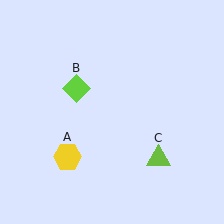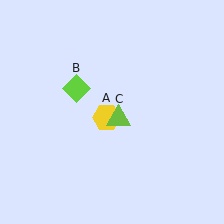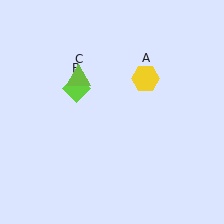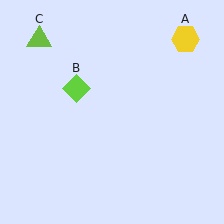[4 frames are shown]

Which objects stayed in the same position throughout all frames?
Lime diamond (object B) remained stationary.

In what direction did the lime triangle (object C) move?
The lime triangle (object C) moved up and to the left.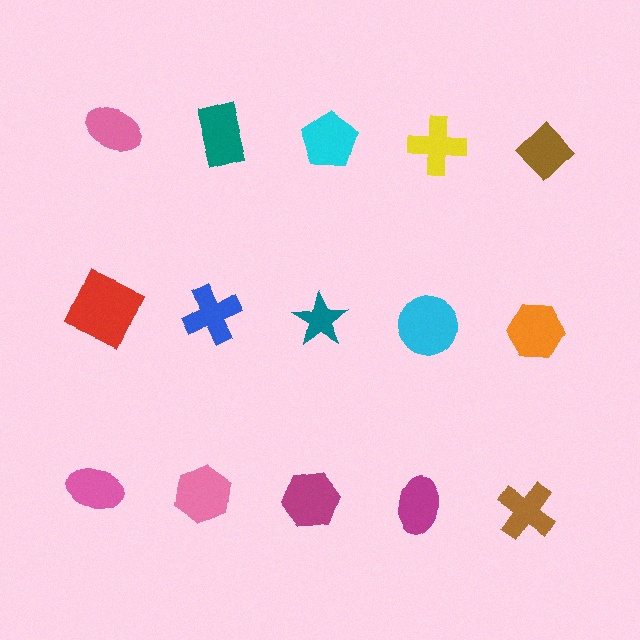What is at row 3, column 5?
A brown cross.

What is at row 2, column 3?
A teal star.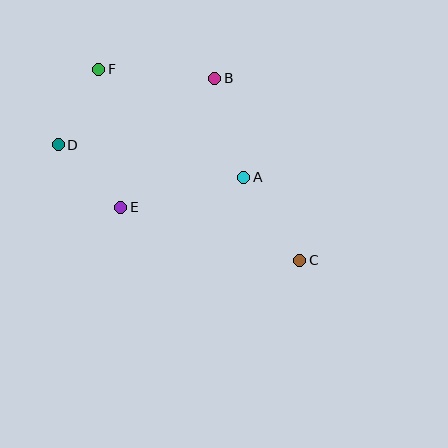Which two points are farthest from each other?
Points C and F are farthest from each other.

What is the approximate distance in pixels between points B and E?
The distance between B and E is approximately 160 pixels.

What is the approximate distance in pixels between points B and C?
The distance between B and C is approximately 201 pixels.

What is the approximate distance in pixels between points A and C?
The distance between A and C is approximately 100 pixels.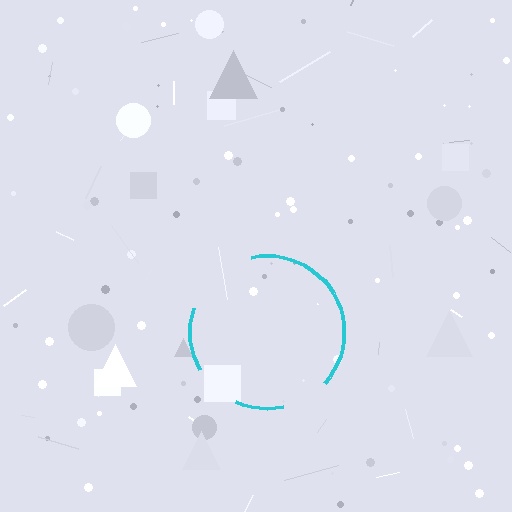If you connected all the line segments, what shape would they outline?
They would outline a circle.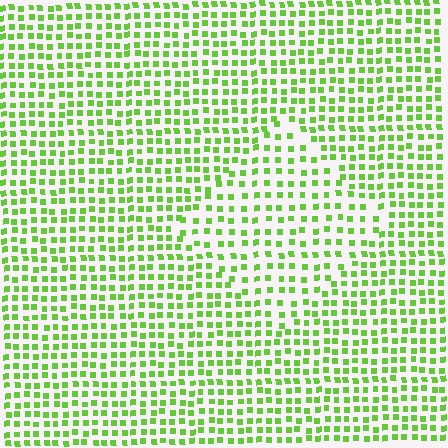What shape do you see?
I see a diamond.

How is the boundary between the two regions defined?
The boundary is defined by a change in element density (approximately 1.5x ratio). All elements are the same color, size, and shape.